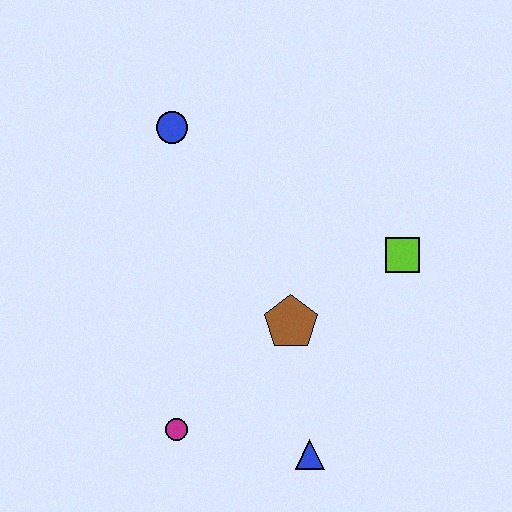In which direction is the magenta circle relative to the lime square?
The magenta circle is to the left of the lime square.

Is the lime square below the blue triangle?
No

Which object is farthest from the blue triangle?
The blue circle is farthest from the blue triangle.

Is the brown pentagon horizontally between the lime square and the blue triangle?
No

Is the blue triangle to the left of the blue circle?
No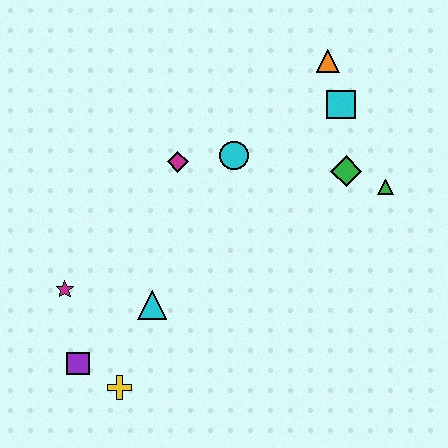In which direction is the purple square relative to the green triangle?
The purple square is to the left of the green triangle.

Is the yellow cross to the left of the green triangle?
Yes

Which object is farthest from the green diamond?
The purple square is farthest from the green diamond.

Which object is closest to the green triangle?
The green diamond is closest to the green triangle.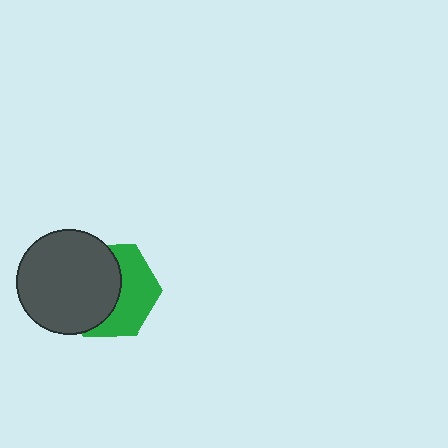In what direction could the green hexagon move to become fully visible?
The green hexagon could move right. That would shift it out from behind the dark gray circle entirely.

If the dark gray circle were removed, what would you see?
You would see the complete green hexagon.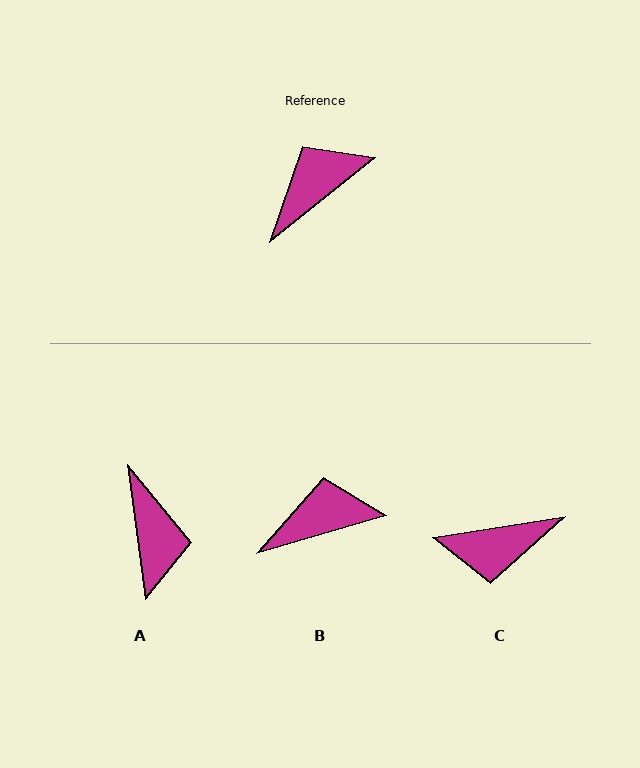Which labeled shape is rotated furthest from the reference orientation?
C, about 151 degrees away.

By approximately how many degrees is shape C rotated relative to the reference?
Approximately 151 degrees counter-clockwise.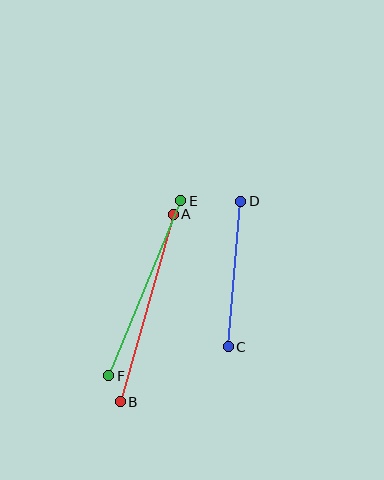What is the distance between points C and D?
The distance is approximately 146 pixels.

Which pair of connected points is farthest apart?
Points A and B are farthest apart.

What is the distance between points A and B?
The distance is approximately 195 pixels.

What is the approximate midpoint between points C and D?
The midpoint is at approximately (234, 274) pixels.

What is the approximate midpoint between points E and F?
The midpoint is at approximately (145, 288) pixels.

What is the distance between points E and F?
The distance is approximately 189 pixels.